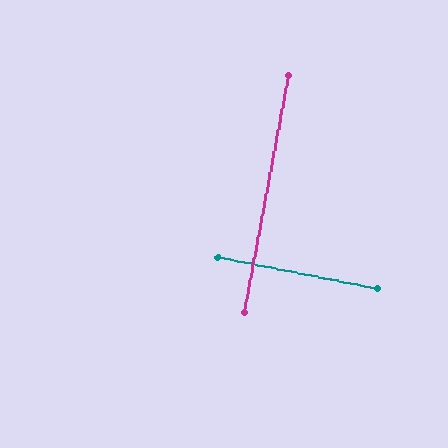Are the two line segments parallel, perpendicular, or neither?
Perpendicular — they meet at approximately 89°.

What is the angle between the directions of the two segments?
Approximately 89 degrees.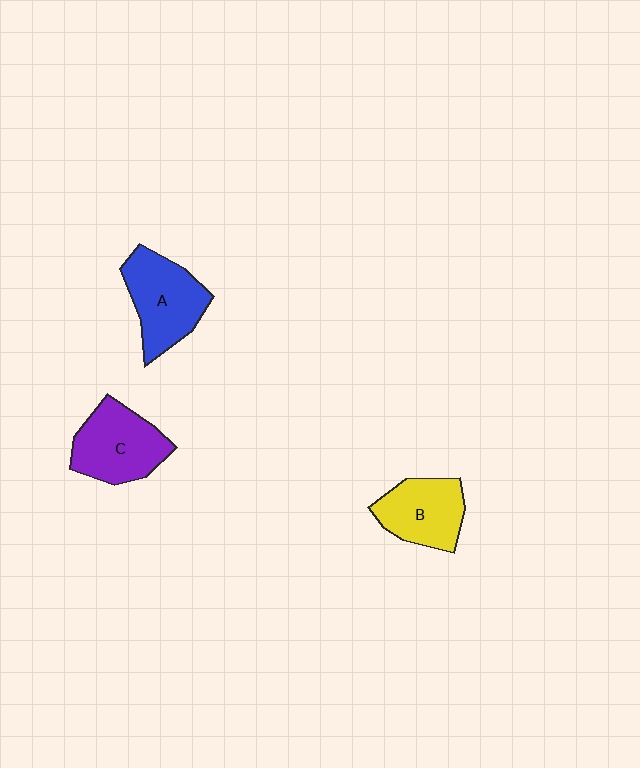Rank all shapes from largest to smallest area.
From largest to smallest: A (blue), C (purple), B (yellow).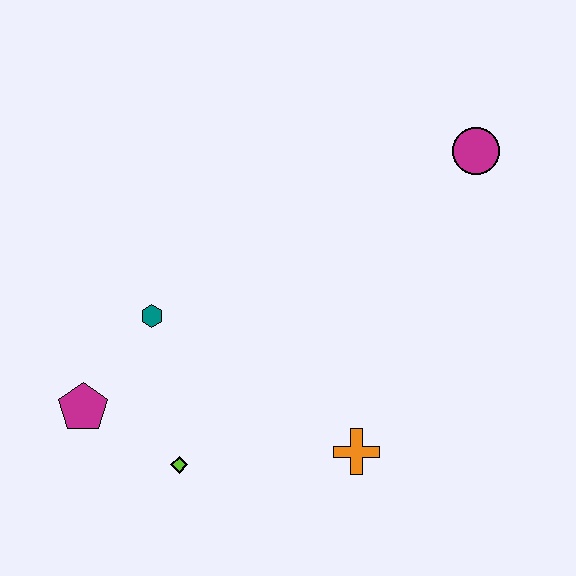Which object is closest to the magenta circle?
The orange cross is closest to the magenta circle.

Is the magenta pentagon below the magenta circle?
Yes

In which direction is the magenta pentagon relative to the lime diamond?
The magenta pentagon is to the left of the lime diamond.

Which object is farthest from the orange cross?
The magenta circle is farthest from the orange cross.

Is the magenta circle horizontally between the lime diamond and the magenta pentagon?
No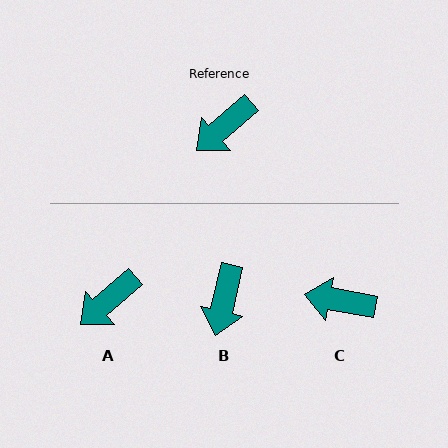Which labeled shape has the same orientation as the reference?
A.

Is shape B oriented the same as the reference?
No, it is off by about 35 degrees.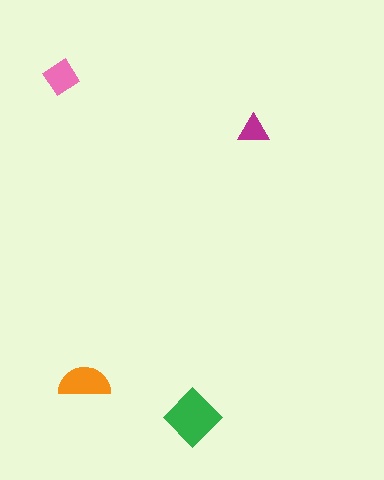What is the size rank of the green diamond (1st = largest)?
1st.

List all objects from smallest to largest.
The magenta triangle, the pink diamond, the orange semicircle, the green diamond.